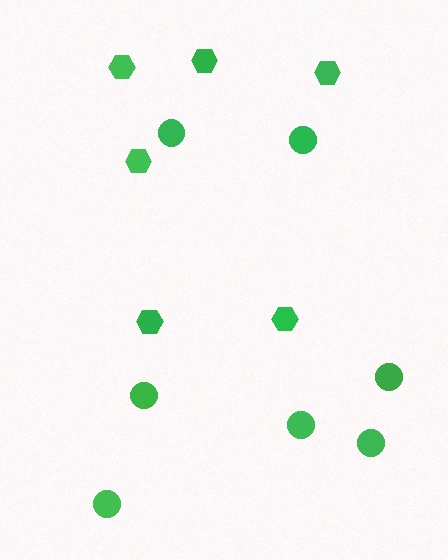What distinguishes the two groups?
There are 2 groups: one group of hexagons (6) and one group of circles (7).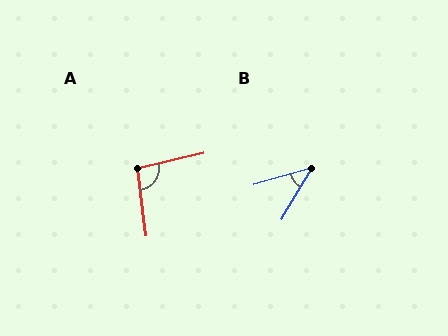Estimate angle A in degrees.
Approximately 96 degrees.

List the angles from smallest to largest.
B (43°), A (96°).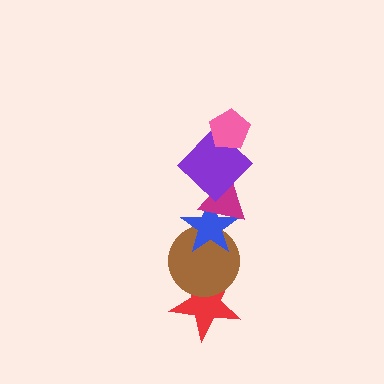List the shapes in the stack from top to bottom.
From top to bottom: the pink pentagon, the purple diamond, the magenta triangle, the blue star, the brown circle, the red star.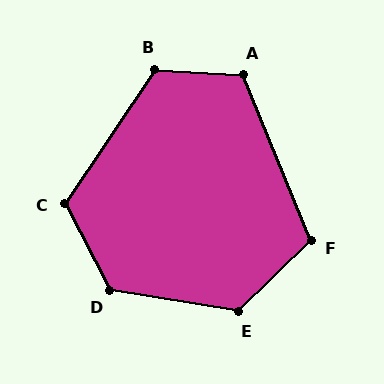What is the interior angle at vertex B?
Approximately 121 degrees (obtuse).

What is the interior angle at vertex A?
Approximately 115 degrees (obtuse).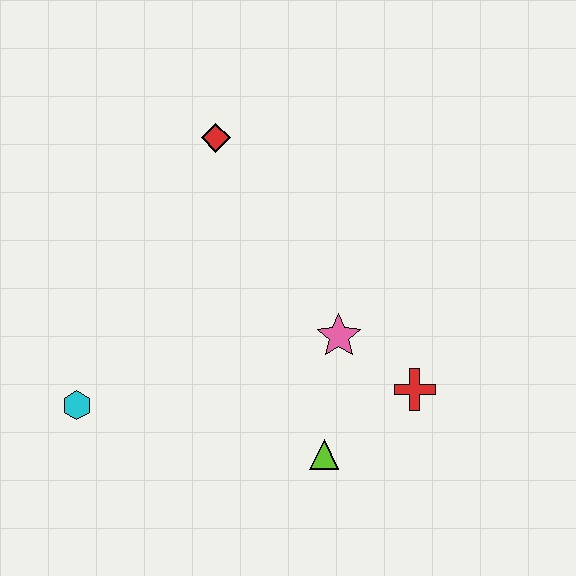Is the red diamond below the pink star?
No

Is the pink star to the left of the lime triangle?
No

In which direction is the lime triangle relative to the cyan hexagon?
The lime triangle is to the right of the cyan hexagon.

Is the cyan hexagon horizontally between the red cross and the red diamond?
No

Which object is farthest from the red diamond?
The lime triangle is farthest from the red diamond.